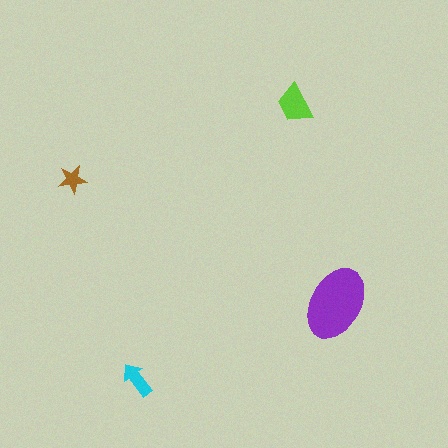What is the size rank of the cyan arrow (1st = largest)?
3rd.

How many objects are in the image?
There are 4 objects in the image.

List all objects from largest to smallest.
The purple ellipse, the lime trapezoid, the cyan arrow, the brown star.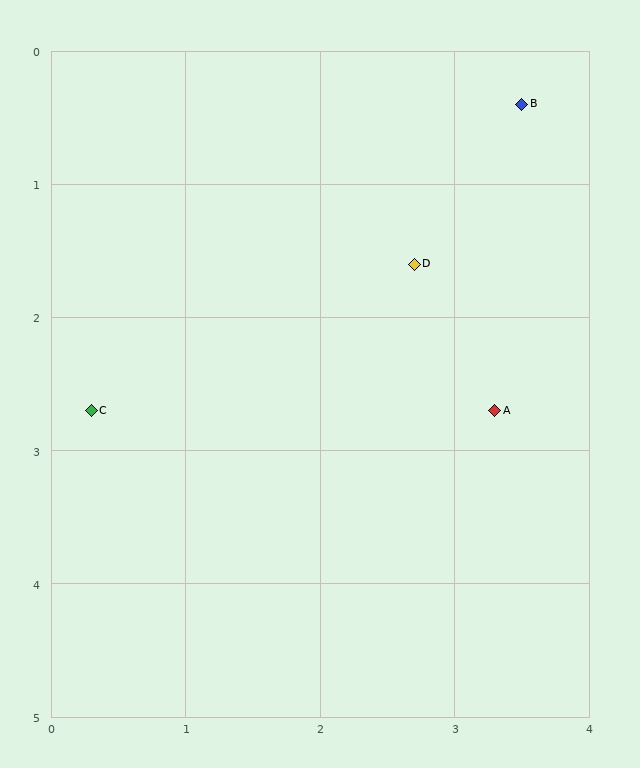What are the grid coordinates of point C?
Point C is at approximately (0.3, 2.7).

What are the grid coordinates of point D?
Point D is at approximately (2.7, 1.6).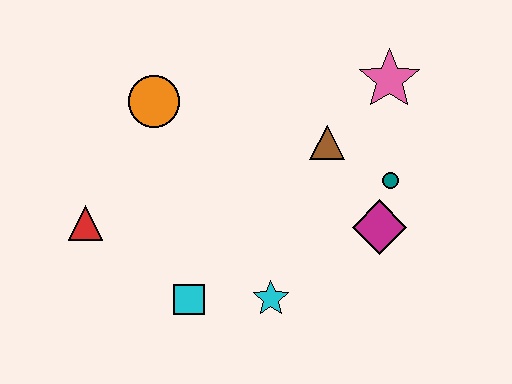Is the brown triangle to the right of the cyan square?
Yes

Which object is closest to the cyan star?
The cyan square is closest to the cyan star.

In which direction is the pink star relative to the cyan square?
The pink star is above the cyan square.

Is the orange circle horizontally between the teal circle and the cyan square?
No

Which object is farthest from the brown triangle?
The red triangle is farthest from the brown triangle.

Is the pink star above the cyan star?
Yes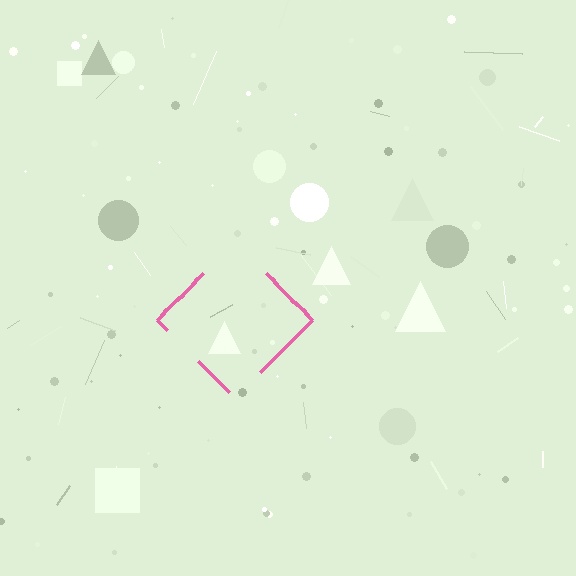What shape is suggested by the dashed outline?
The dashed outline suggests a diamond.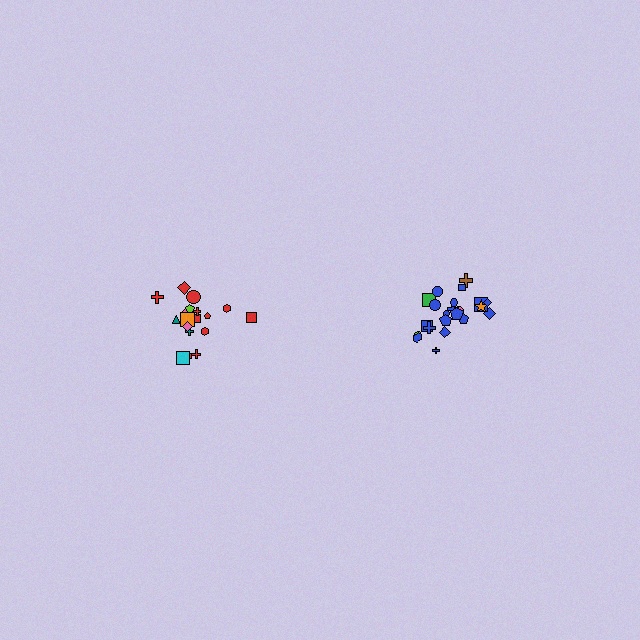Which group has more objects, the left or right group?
The right group.